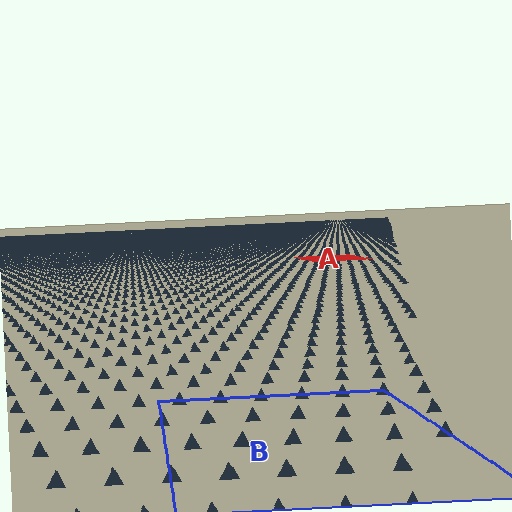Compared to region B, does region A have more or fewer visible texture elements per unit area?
Region A has more texture elements per unit area — they are packed more densely because it is farther away.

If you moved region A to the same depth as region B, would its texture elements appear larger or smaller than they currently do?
They would appear larger. At a closer depth, the same texture elements are projected at a bigger on-screen size.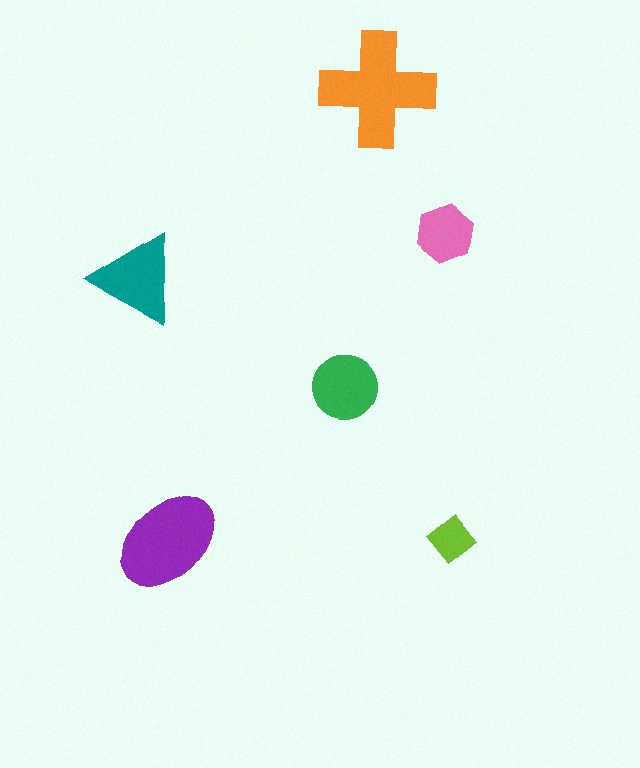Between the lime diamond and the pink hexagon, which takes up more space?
The pink hexagon.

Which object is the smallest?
The lime diamond.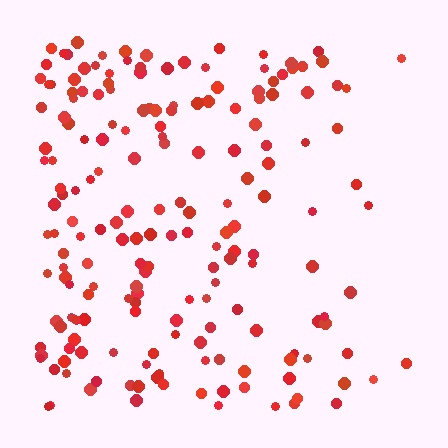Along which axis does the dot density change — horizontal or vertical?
Horizontal.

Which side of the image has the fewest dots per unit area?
The right.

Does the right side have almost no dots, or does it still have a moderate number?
Still a moderate number, just noticeably fewer than the left.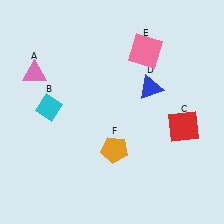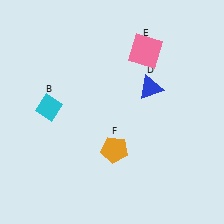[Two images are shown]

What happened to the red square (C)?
The red square (C) was removed in Image 2. It was in the bottom-right area of Image 1.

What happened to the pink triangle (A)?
The pink triangle (A) was removed in Image 2. It was in the top-left area of Image 1.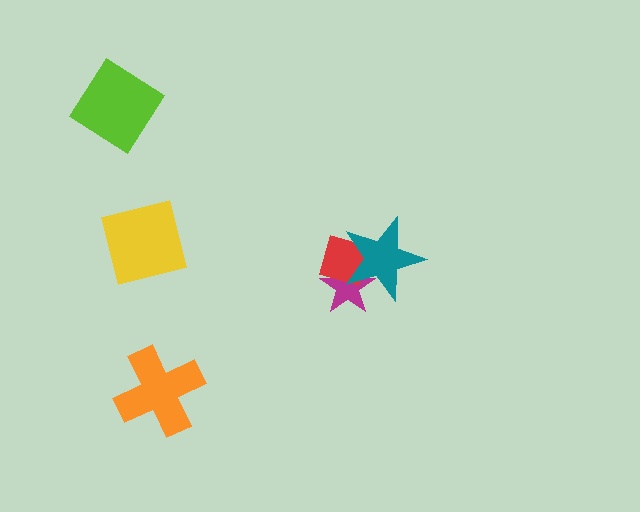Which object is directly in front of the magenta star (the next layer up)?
The red diamond is directly in front of the magenta star.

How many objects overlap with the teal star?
2 objects overlap with the teal star.